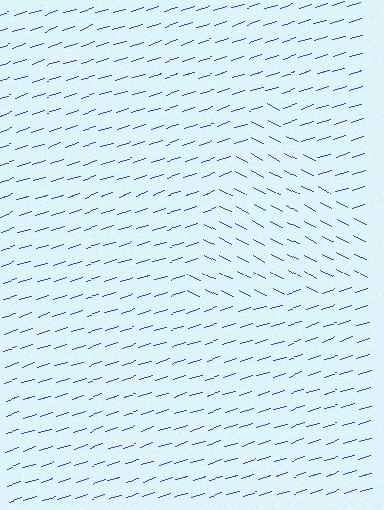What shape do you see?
I see a triangle.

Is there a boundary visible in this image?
Yes, there is a texture boundary formed by a change in line orientation.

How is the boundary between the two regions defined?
The boundary is defined purely by a change in line orientation (approximately 45 degrees difference). All lines are the same color and thickness.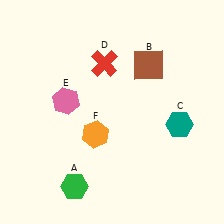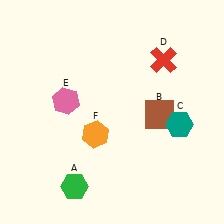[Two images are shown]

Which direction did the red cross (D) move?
The red cross (D) moved right.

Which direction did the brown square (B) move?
The brown square (B) moved down.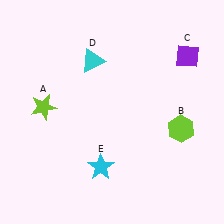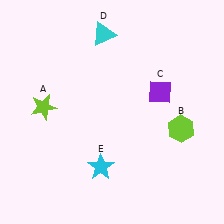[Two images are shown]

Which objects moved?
The objects that moved are: the purple diamond (C), the cyan triangle (D).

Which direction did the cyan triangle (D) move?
The cyan triangle (D) moved up.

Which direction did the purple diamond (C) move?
The purple diamond (C) moved down.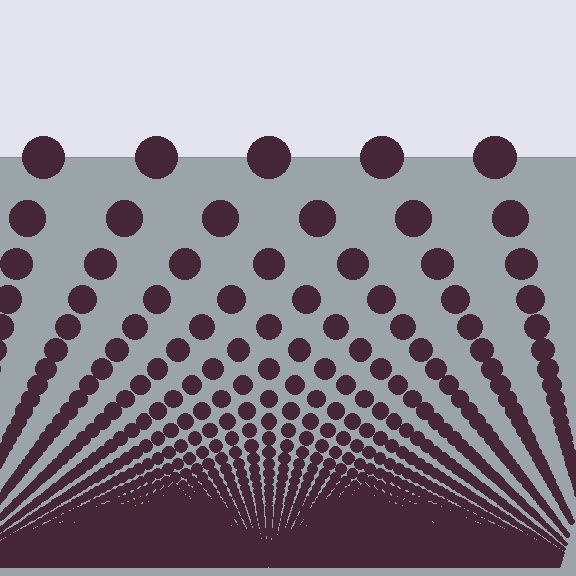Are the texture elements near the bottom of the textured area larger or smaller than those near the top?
Smaller. The gradient is inverted — elements near the bottom are smaller and denser.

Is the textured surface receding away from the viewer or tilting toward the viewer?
The surface appears to tilt toward the viewer. Texture elements get larger and sparser toward the top.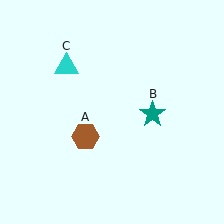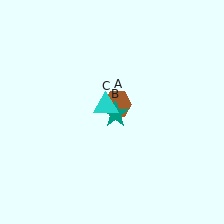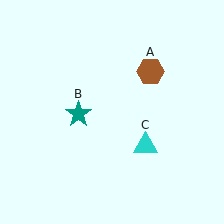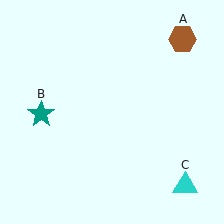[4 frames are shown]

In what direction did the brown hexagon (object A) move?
The brown hexagon (object A) moved up and to the right.